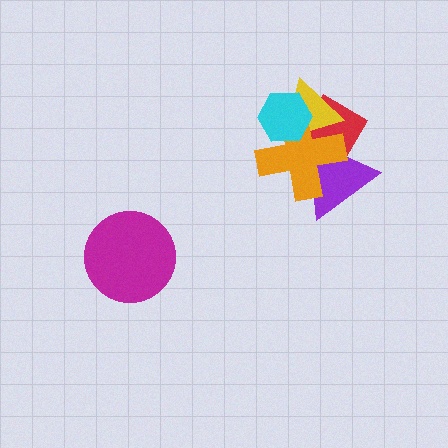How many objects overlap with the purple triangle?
3 objects overlap with the purple triangle.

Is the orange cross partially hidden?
Yes, it is partially covered by another shape.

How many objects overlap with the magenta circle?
0 objects overlap with the magenta circle.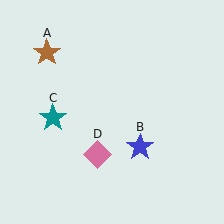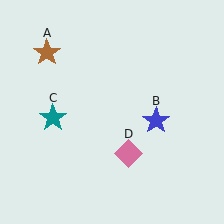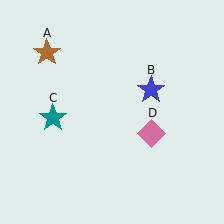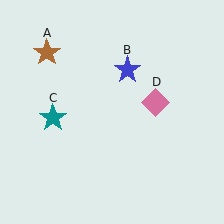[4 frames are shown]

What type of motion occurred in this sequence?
The blue star (object B), pink diamond (object D) rotated counterclockwise around the center of the scene.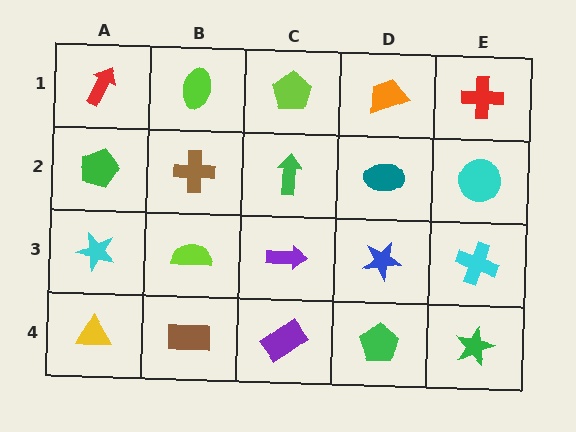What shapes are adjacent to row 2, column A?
A red arrow (row 1, column A), a cyan star (row 3, column A), a brown cross (row 2, column B).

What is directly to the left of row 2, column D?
A green arrow.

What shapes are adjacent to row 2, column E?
A red cross (row 1, column E), a cyan cross (row 3, column E), a teal ellipse (row 2, column D).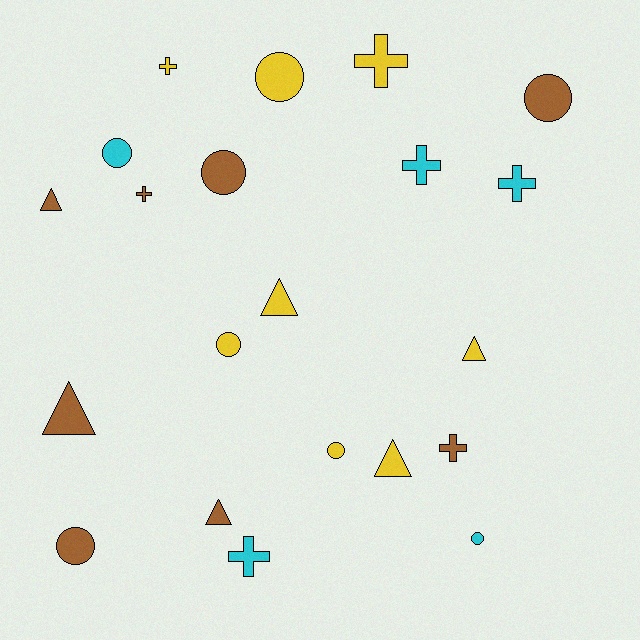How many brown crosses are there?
There are 2 brown crosses.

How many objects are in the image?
There are 21 objects.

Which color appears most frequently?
Brown, with 8 objects.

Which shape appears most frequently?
Circle, with 8 objects.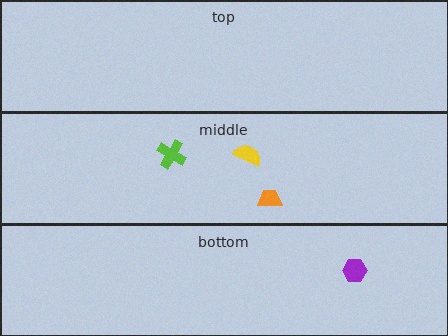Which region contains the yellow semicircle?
The middle region.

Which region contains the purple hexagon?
The bottom region.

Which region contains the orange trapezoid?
The middle region.